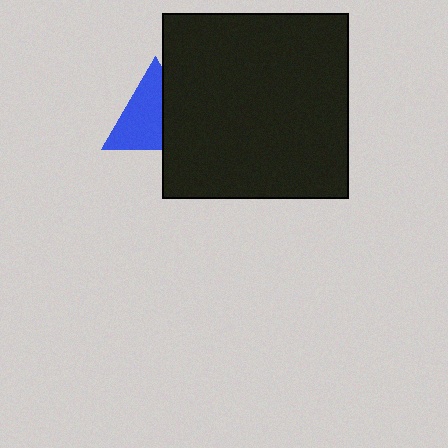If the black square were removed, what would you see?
You would see the complete blue triangle.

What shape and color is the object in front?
The object in front is a black square.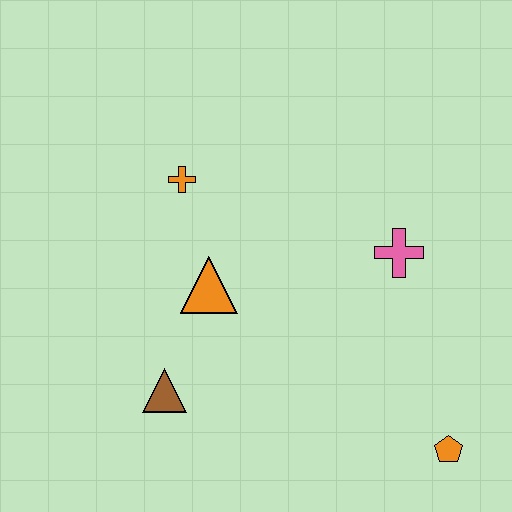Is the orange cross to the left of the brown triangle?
No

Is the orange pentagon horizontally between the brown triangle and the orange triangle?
No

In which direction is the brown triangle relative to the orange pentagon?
The brown triangle is to the left of the orange pentagon.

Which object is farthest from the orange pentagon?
The orange cross is farthest from the orange pentagon.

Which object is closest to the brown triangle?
The orange triangle is closest to the brown triangle.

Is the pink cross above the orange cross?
No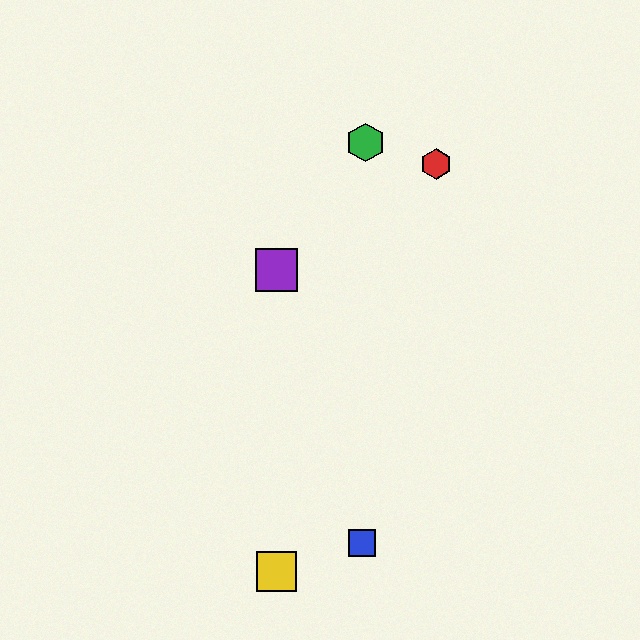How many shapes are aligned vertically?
2 shapes (the yellow square, the purple square) are aligned vertically.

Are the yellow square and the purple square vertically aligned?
Yes, both are at x≈277.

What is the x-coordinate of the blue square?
The blue square is at x≈362.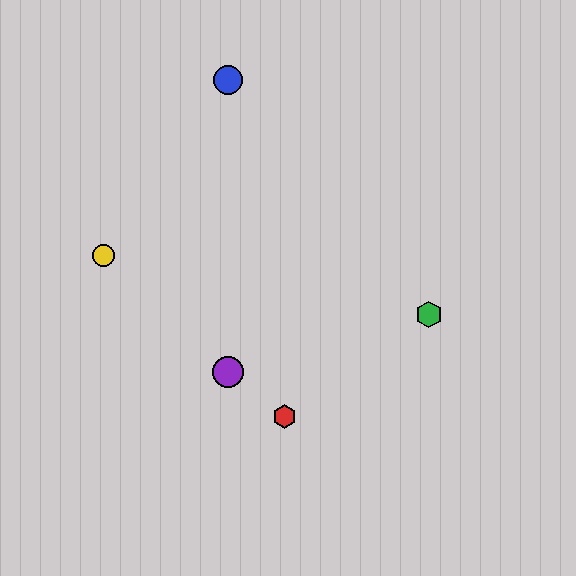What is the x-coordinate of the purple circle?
The purple circle is at x≈228.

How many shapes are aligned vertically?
2 shapes (the blue circle, the purple circle) are aligned vertically.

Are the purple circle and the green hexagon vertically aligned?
No, the purple circle is at x≈228 and the green hexagon is at x≈429.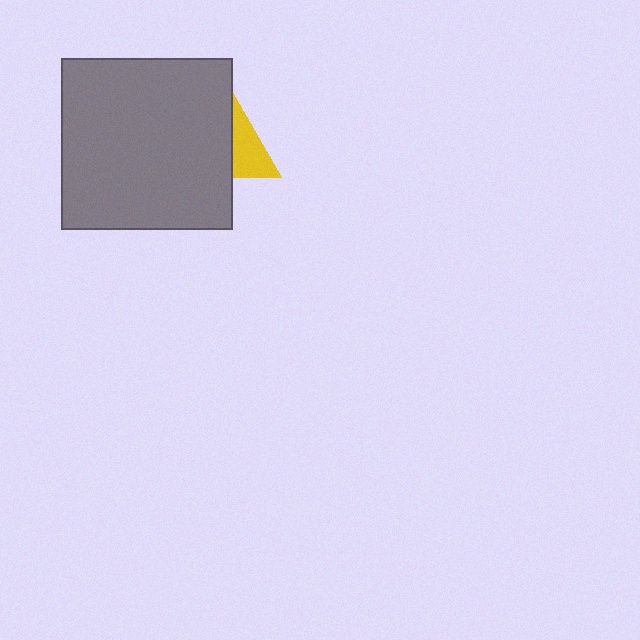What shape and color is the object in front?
The object in front is a gray square.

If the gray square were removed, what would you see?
You would see the complete yellow triangle.